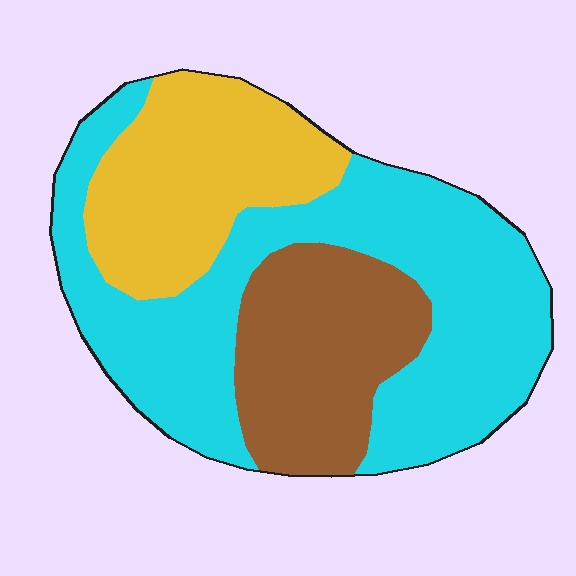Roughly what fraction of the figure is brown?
Brown covers roughly 25% of the figure.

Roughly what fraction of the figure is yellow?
Yellow covers 25% of the figure.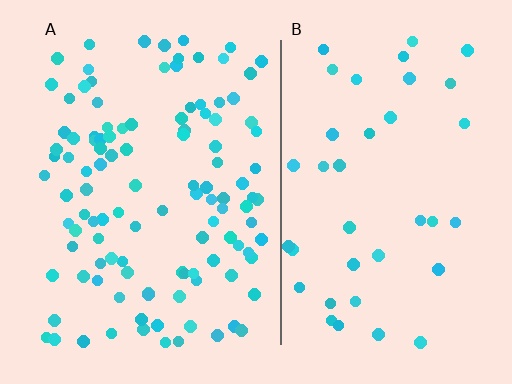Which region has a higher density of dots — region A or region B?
A (the left).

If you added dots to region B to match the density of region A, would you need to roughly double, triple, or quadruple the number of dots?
Approximately triple.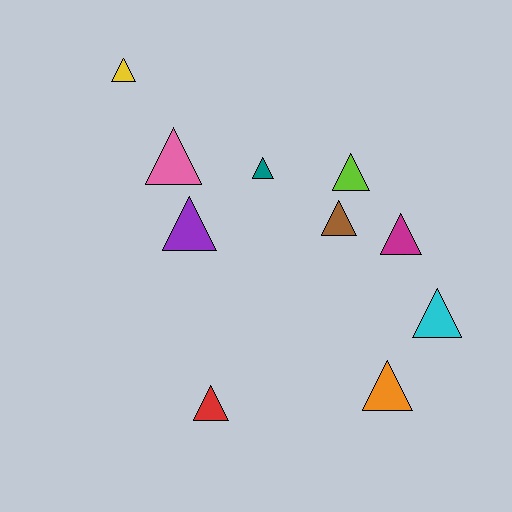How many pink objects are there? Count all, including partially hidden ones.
There is 1 pink object.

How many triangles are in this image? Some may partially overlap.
There are 10 triangles.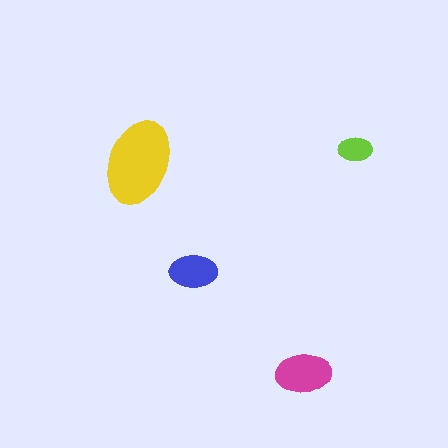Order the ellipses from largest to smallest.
the yellow one, the magenta one, the blue one, the lime one.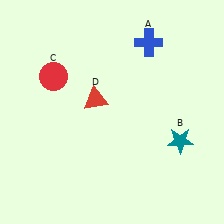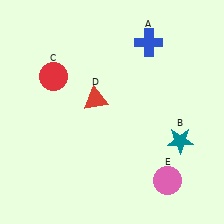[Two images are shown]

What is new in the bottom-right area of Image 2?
A pink circle (E) was added in the bottom-right area of Image 2.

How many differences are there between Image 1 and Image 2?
There is 1 difference between the two images.